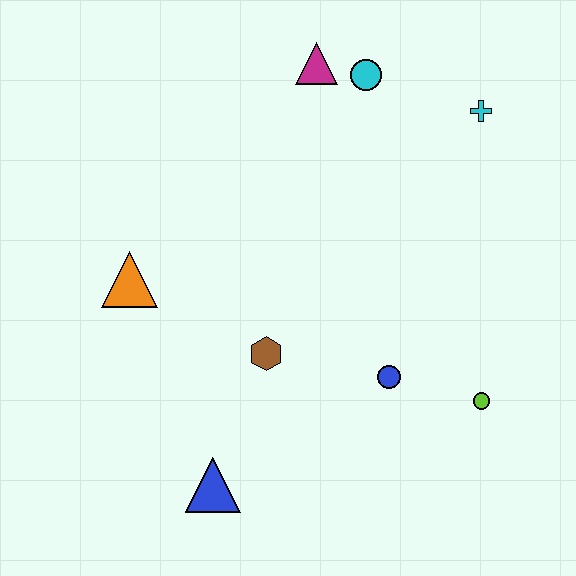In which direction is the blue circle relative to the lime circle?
The blue circle is to the left of the lime circle.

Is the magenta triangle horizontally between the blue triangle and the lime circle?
Yes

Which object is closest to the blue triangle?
The brown hexagon is closest to the blue triangle.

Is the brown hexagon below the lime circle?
No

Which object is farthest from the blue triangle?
The cyan cross is farthest from the blue triangle.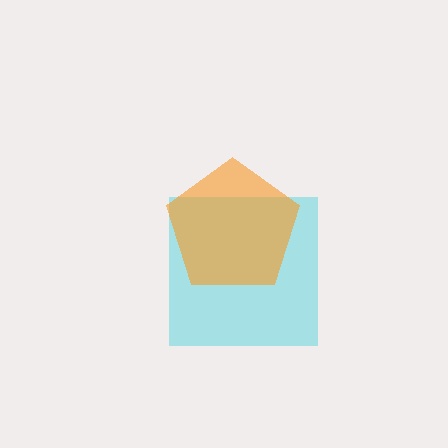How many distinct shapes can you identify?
There are 2 distinct shapes: a cyan square, an orange pentagon.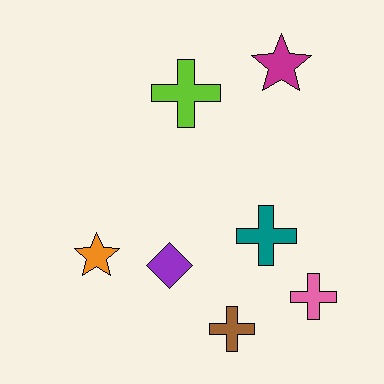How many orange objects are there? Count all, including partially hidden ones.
There is 1 orange object.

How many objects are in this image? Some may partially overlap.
There are 7 objects.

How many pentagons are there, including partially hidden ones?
There are no pentagons.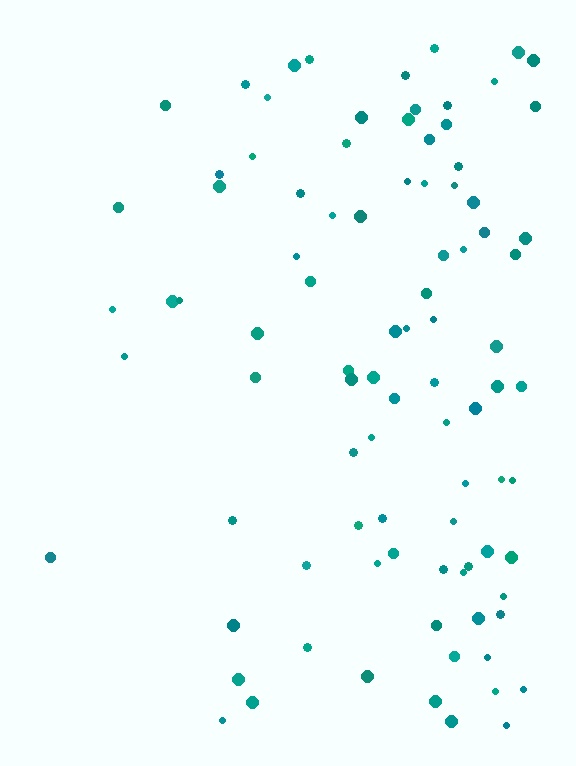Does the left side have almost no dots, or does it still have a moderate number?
Still a moderate number, just noticeably fewer than the right.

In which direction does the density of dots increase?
From left to right, with the right side densest.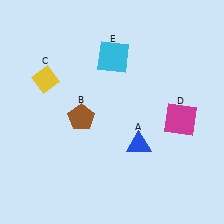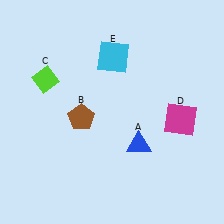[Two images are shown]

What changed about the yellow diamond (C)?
In Image 1, C is yellow. In Image 2, it changed to lime.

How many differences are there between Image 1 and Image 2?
There is 1 difference between the two images.